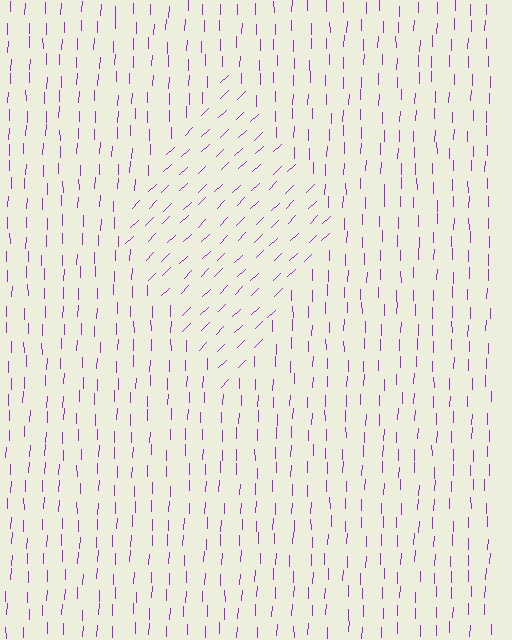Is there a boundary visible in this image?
Yes, there is a texture boundary formed by a change in line orientation.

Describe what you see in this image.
The image is filled with small purple line segments. A diamond region in the image has lines oriented differently from the surrounding lines, creating a visible texture boundary.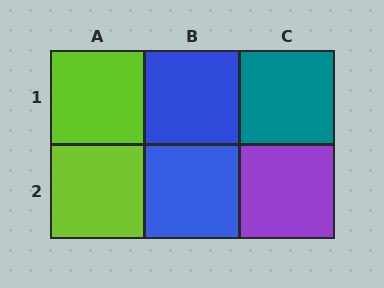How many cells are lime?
2 cells are lime.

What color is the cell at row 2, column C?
Purple.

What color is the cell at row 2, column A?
Lime.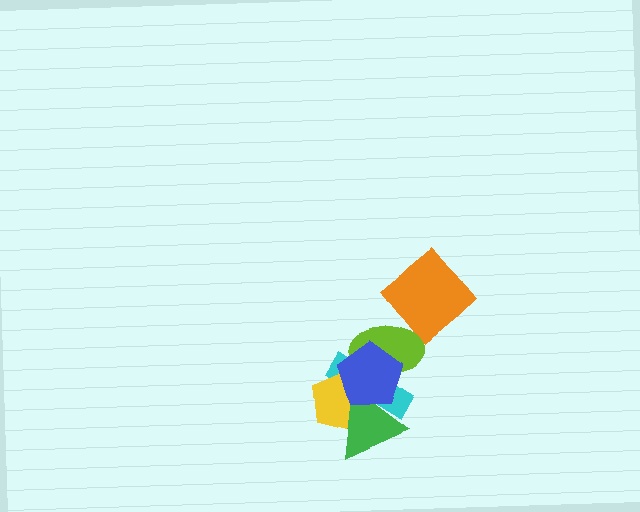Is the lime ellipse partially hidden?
Yes, it is partially covered by another shape.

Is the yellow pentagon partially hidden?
Yes, it is partially covered by another shape.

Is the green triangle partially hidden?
Yes, it is partially covered by another shape.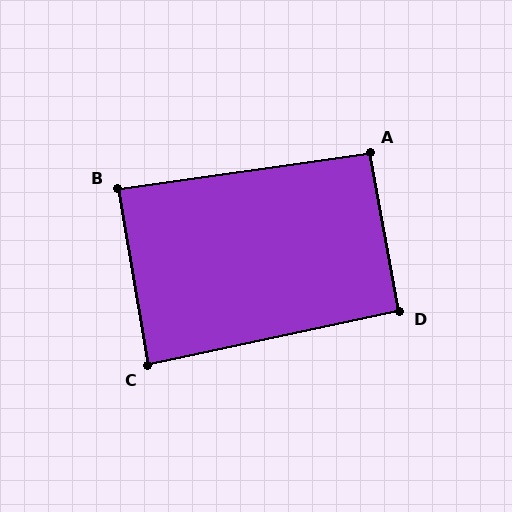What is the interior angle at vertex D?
Approximately 91 degrees (approximately right).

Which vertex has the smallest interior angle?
C, at approximately 88 degrees.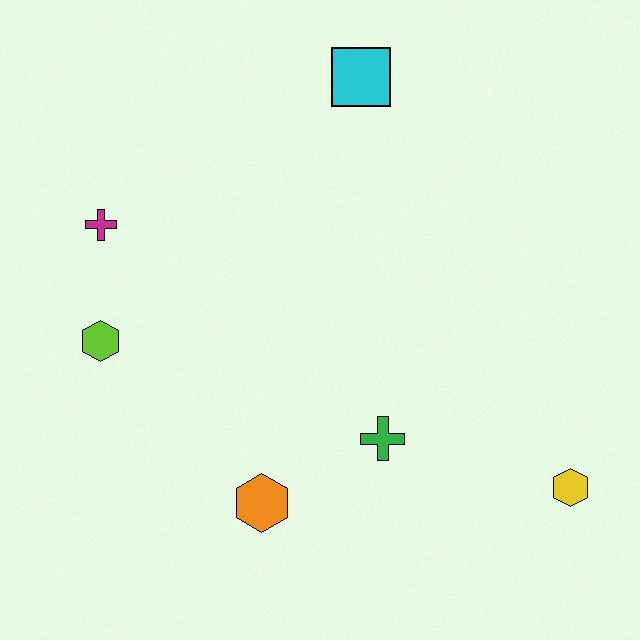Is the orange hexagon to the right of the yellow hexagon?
No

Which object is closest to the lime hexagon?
The magenta cross is closest to the lime hexagon.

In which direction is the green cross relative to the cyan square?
The green cross is below the cyan square.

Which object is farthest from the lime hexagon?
The yellow hexagon is farthest from the lime hexagon.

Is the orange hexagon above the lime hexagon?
No